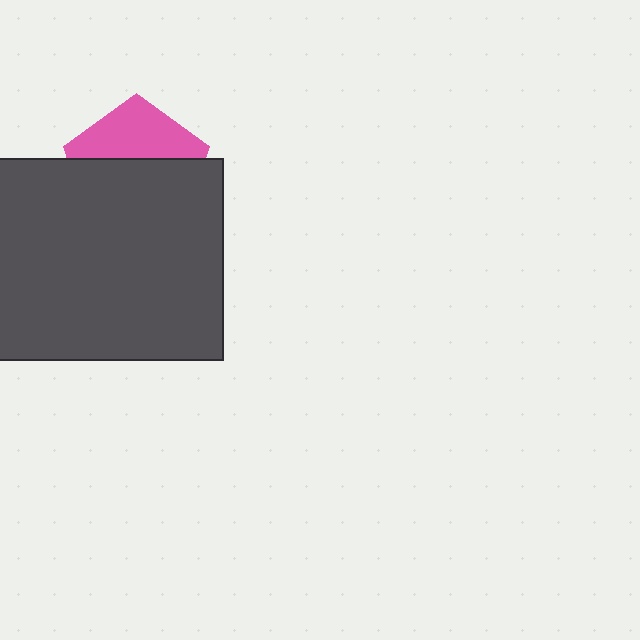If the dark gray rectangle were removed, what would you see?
You would see the complete pink pentagon.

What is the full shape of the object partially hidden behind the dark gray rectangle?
The partially hidden object is a pink pentagon.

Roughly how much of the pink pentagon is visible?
A small part of it is visible (roughly 38%).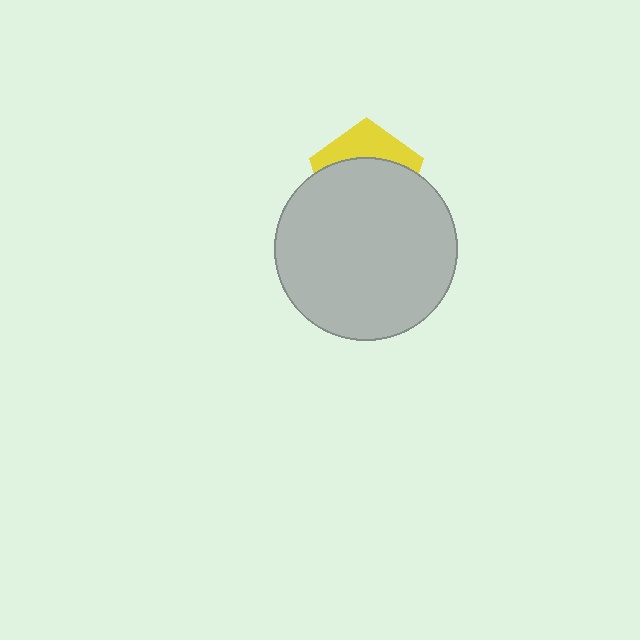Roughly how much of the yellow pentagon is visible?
A small part of it is visible (roughly 33%).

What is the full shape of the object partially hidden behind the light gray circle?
The partially hidden object is a yellow pentagon.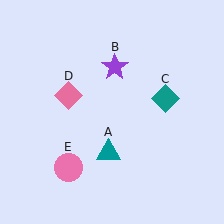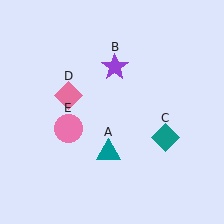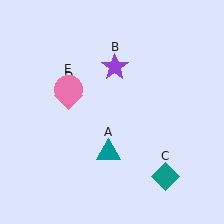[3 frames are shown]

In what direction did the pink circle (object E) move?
The pink circle (object E) moved up.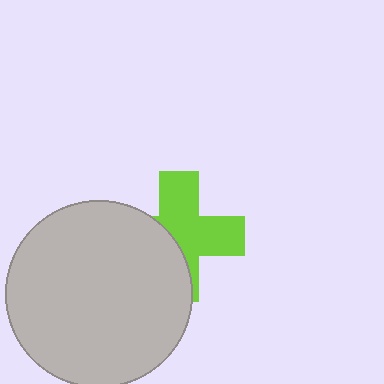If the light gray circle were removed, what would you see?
You would see the complete lime cross.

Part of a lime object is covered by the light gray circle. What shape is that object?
It is a cross.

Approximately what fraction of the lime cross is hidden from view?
Roughly 42% of the lime cross is hidden behind the light gray circle.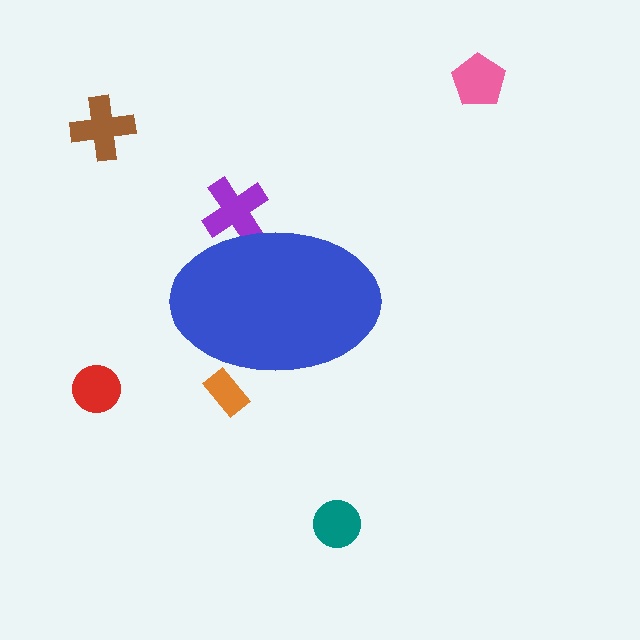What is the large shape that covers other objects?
A blue ellipse.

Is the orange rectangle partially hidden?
Yes, the orange rectangle is partially hidden behind the blue ellipse.